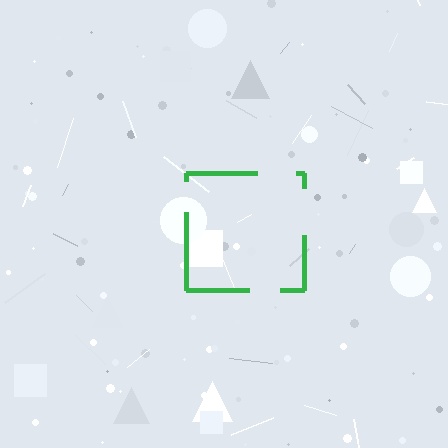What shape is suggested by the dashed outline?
The dashed outline suggests a square.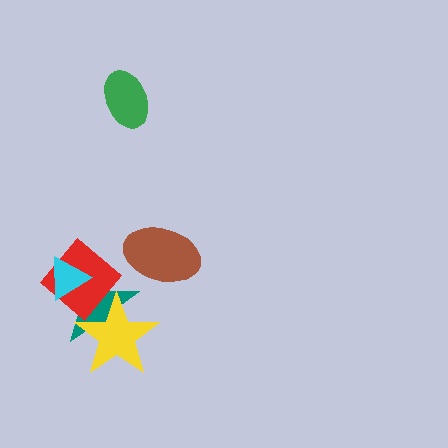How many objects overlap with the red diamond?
3 objects overlap with the red diamond.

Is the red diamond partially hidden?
Yes, it is partially covered by another shape.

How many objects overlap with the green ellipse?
0 objects overlap with the green ellipse.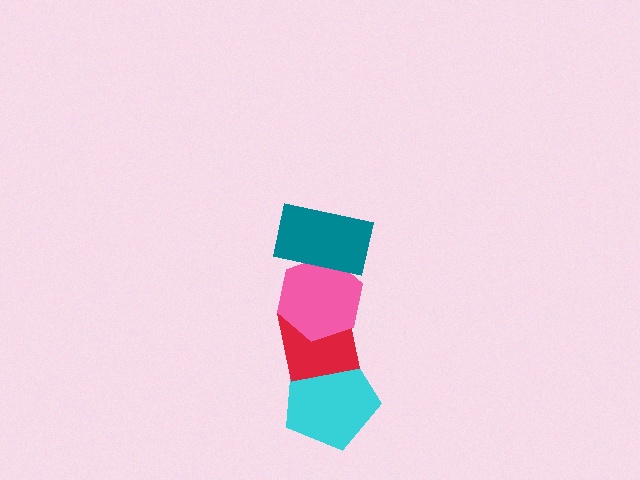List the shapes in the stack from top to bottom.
From top to bottom: the teal rectangle, the pink hexagon, the red square, the cyan pentagon.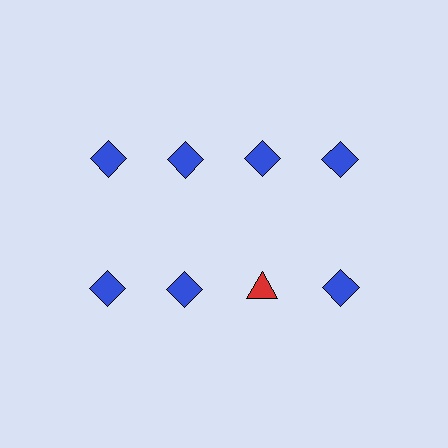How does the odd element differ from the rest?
It differs in both color (red instead of blue) and shape (triangle instead of diamond).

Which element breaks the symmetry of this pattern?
The red triangle in the second row, center column breaks the symmetry. All other shapes are blue diamonds.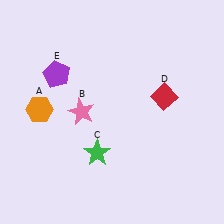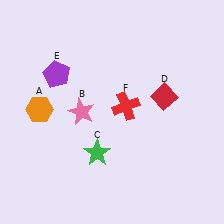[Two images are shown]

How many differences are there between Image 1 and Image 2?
There is 1 difference between the two images.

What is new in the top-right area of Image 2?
A red cross (F) was added in the top-right area of Image 2.